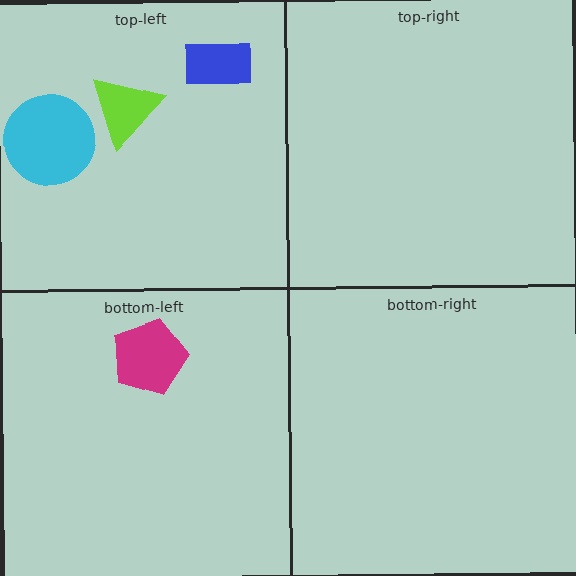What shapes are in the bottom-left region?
The magenta pentagon.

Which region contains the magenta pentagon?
The bottom-left region.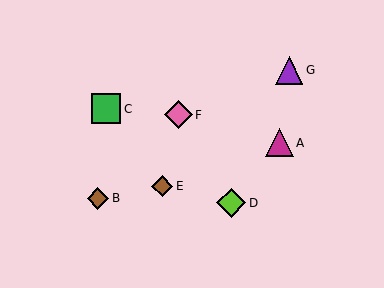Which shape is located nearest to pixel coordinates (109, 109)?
The green square (labeled C) at (106, 109) is nearest to that location.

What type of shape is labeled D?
Shape D is a lime diamond.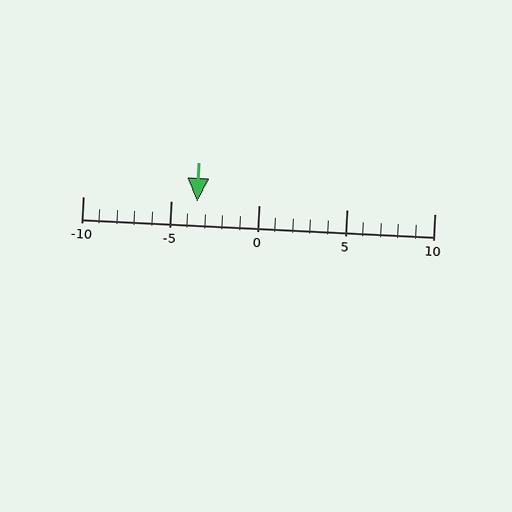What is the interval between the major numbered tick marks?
The major tick marks are spaced 5 units apart.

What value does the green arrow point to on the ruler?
The green arrow points to approximately -4.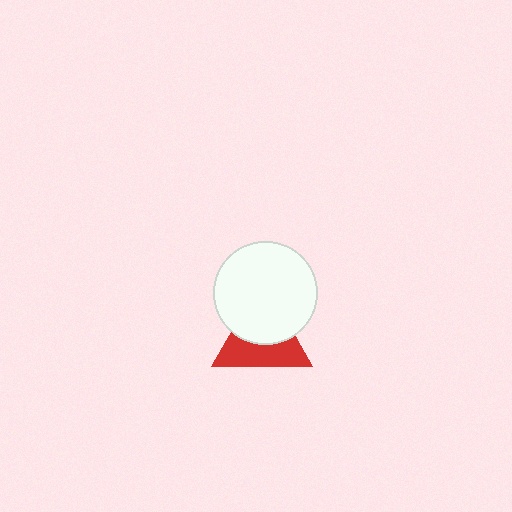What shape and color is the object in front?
The object in front is a white circle.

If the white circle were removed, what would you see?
You would see the complete red triangle.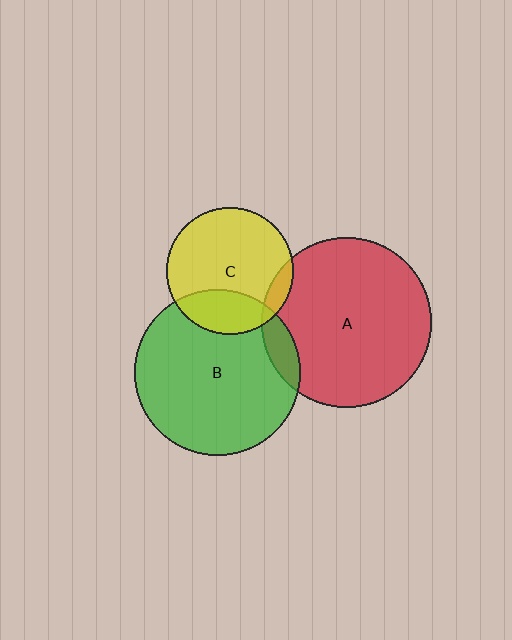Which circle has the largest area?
Circle A (red).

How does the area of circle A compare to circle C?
Approximately 1.8 times.